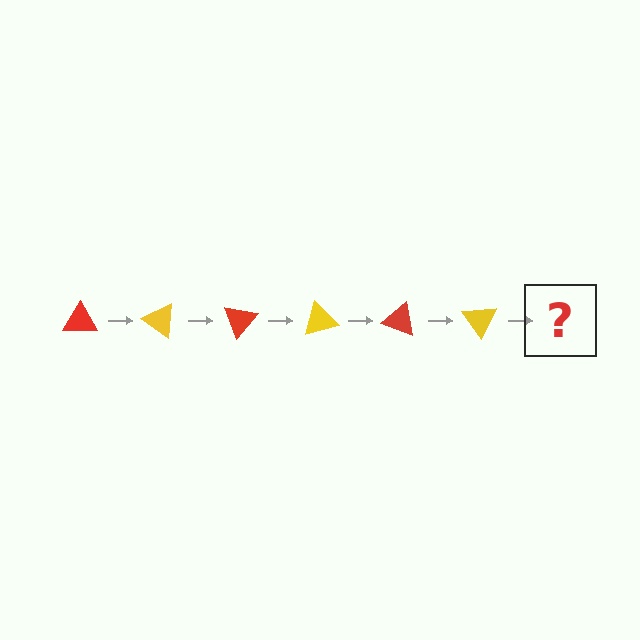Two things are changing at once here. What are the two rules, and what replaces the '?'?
The two rules are that it rotates 35 degrees each step and the color cycles through red and yellow. The '?' should be a red triangle, rotated 210 degrees from the start.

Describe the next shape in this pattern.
It should be a red triangle, rotated 210 degrees from the start.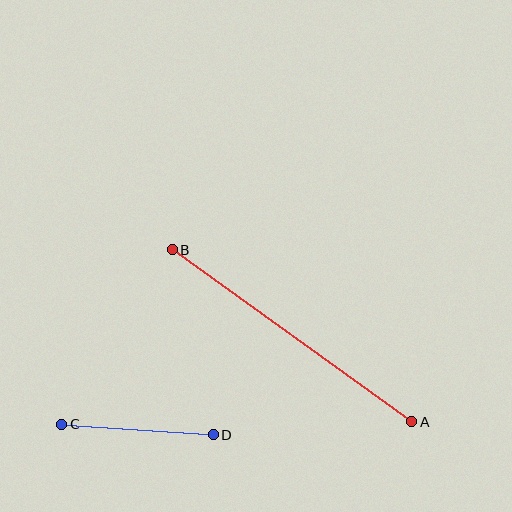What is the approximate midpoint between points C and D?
The midpoint is at approximately (138, 430) pixels.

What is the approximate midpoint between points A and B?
The midpoint is at approximately (292, 336) pixels.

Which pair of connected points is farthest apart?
Points A and B are farthest apart.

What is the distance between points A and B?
The distance is approximately 295 pixels.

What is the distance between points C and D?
The distance is approximately 152 pixels.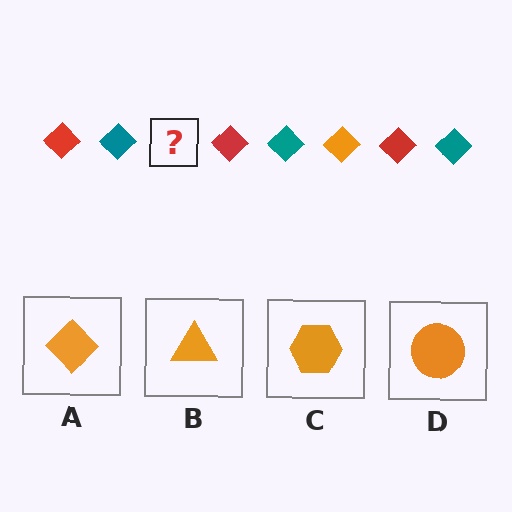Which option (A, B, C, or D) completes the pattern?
A.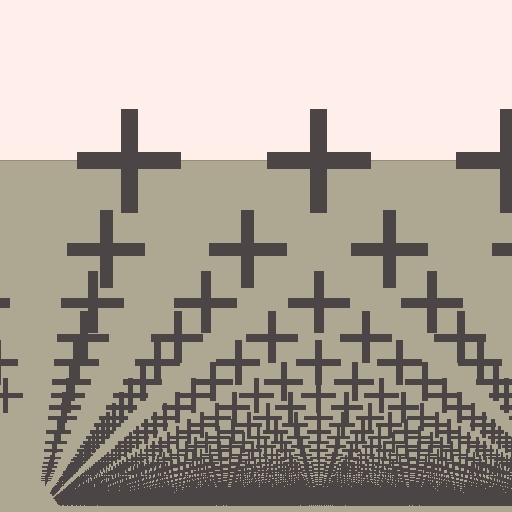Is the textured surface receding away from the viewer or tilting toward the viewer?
The surface appears to tilt toward the viewer. Texture elements get larger and sparser toward the top.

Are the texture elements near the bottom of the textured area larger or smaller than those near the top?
Smaller. The gradient is inverted — elements near the bottom are smaller and denser.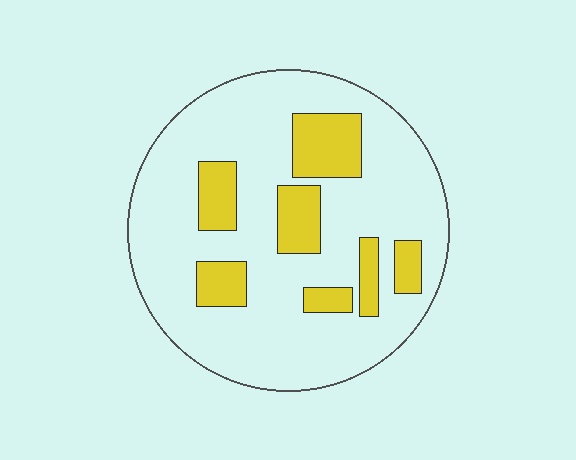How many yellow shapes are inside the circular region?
7.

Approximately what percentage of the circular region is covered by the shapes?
Approximately 20%.